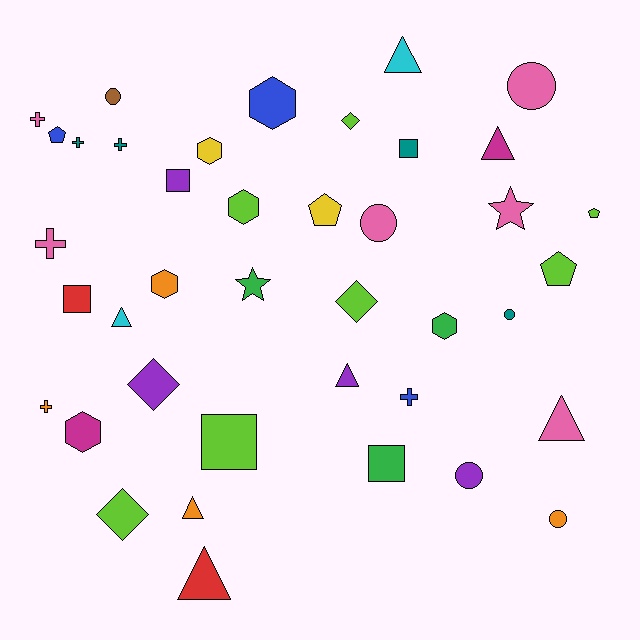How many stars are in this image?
There are 2 stars.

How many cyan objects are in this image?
There are 2 cyan objects.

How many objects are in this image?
There are 40 objects.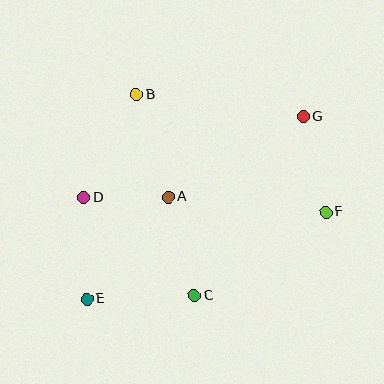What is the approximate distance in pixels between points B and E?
The distance between B and E is approximately 210 pixels.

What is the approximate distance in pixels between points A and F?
The distance between A and F is approximately 158 pixels.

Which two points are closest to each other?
Points A and D are closest to each other.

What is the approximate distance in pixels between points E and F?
The distance between E and F is approximately 254 pixels.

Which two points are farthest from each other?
Points E and G are farthest from each other.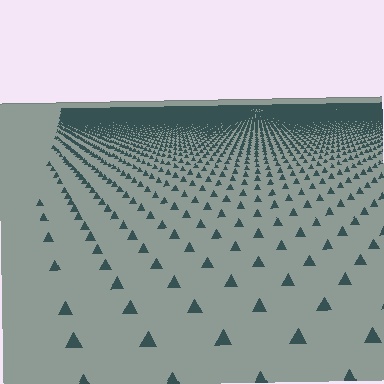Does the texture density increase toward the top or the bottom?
Density increases toward the top.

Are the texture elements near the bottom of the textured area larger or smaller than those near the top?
Larger. Near the bottom, elements are closer to the viewer and appear at a bigger on-screen size.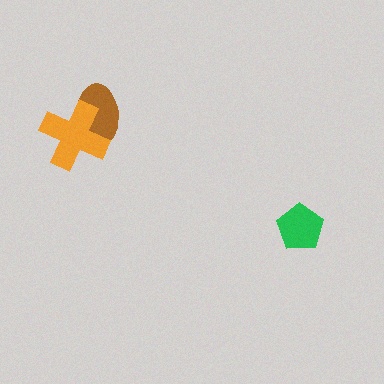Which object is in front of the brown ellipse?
The orange cross is in front of the brown ellipse.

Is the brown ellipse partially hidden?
Yes, it is partially covered by another shape.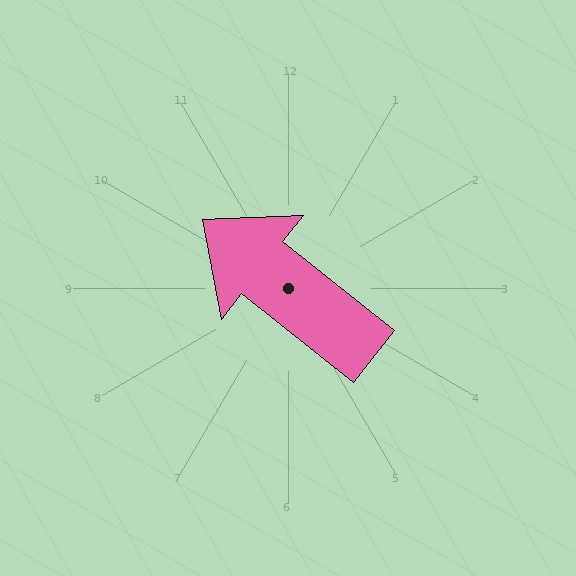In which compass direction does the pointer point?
Northwest.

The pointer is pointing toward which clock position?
Roughly 10 o'clock.